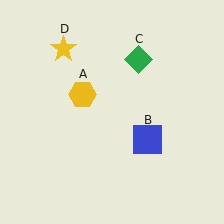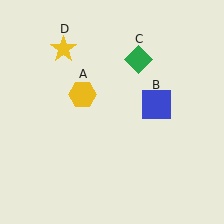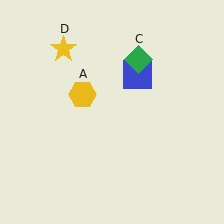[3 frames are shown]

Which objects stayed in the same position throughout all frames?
Yellow hexagon (object A) and green diamond (object C) and yellow star (object D) remained stationary.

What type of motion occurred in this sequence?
The blue square (object B) rotated counterclockwise around the center of the scene.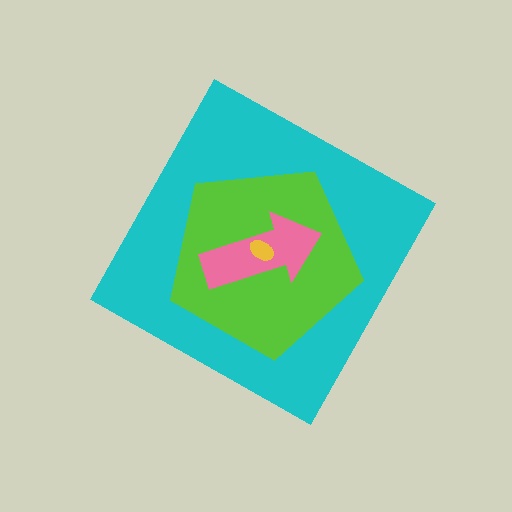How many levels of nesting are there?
4.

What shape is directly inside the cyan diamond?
The lime pentagon.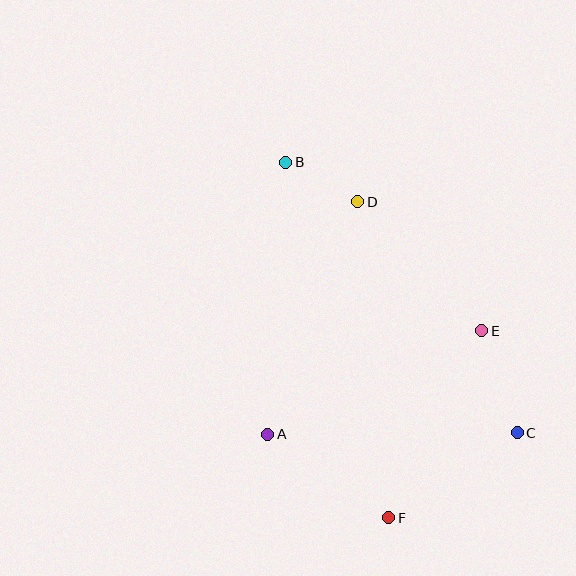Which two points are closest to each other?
Points B and D are closest to each other.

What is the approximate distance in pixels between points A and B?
The distance between A and B is approximately 273 pixels.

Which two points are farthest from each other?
Points B and F are farthest from each other.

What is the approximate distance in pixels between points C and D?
The distance between C and D is approximately 281 pixels.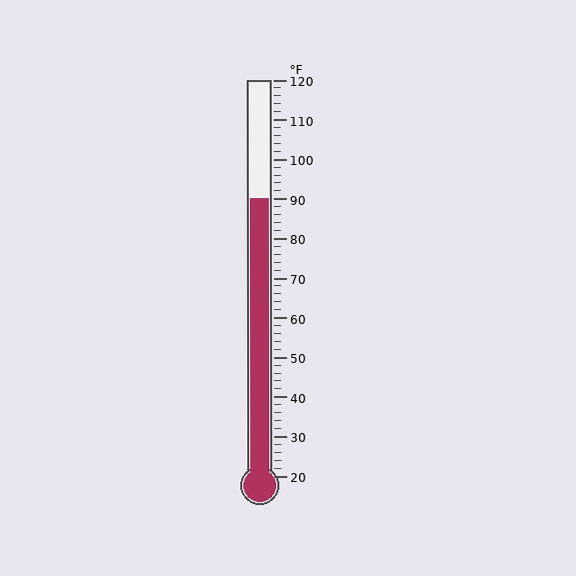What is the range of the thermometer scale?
The thermometer scale ranges from 20°F to 120°F.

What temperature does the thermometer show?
The thermometer shows approximately 90°F.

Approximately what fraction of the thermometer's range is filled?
The thermometer is filled to approximately 70% of its range.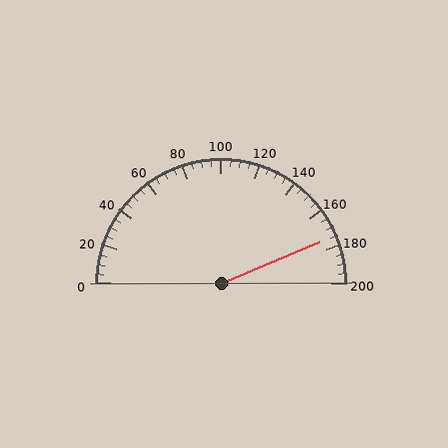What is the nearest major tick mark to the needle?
The nearest major tick mark is 180.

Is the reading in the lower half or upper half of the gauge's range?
The reading is in the upper half of the range (0 to 200).